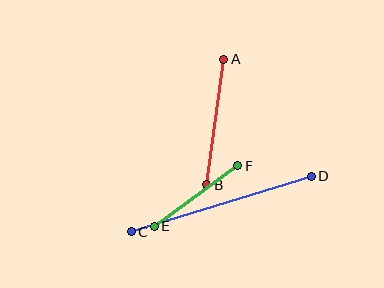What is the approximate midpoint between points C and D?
The midpoint is at approximately (221, 204) pixels.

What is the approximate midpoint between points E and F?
The midpoint is at approximately (196, 196) pixels.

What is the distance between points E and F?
The distance is approximately 103 pixels.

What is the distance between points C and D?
The distance is approximately 188 pixels.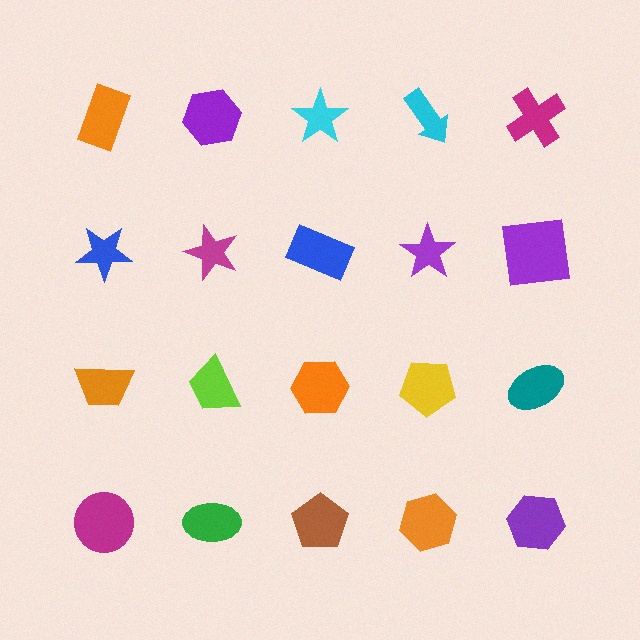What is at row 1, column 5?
A magenta cross.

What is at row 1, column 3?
A cyan star.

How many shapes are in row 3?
5 shapes.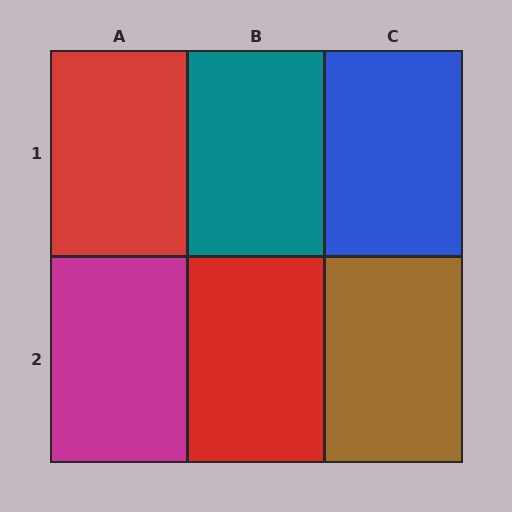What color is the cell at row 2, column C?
Brown.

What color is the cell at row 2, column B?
Red.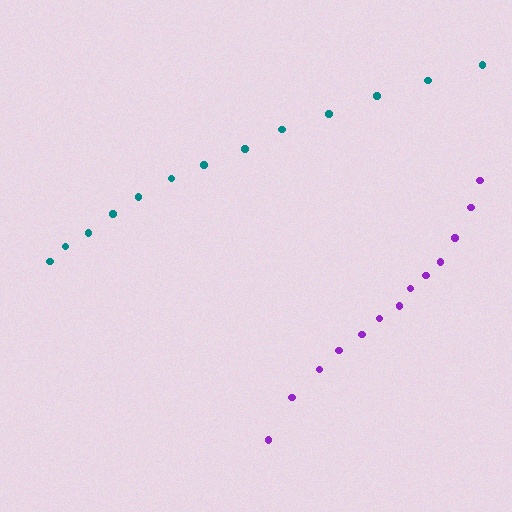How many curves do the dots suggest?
There are 2 distinct paths.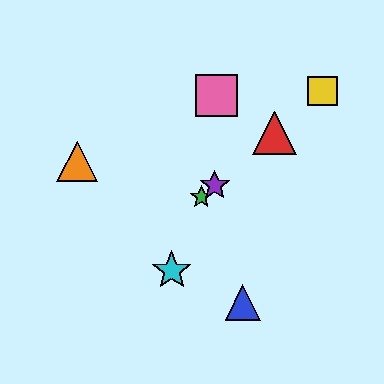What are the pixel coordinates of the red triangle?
The red triangle is at (274, 133).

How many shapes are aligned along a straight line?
4 shapes (the red triangle, the green star, the yellow square, the purple star) are aligned along a straight line.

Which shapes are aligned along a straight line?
The red triangle, the green star, the yellow square, the purple star are aligned along a straight line.